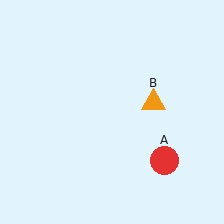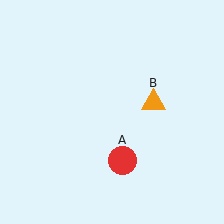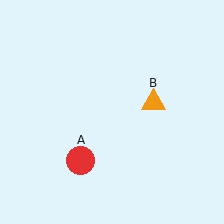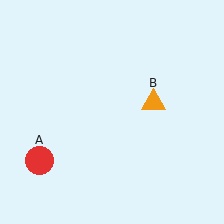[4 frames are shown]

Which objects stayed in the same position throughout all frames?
Orange triangle (object B) remained stationary.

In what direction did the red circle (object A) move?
The red circle (object A) moved left.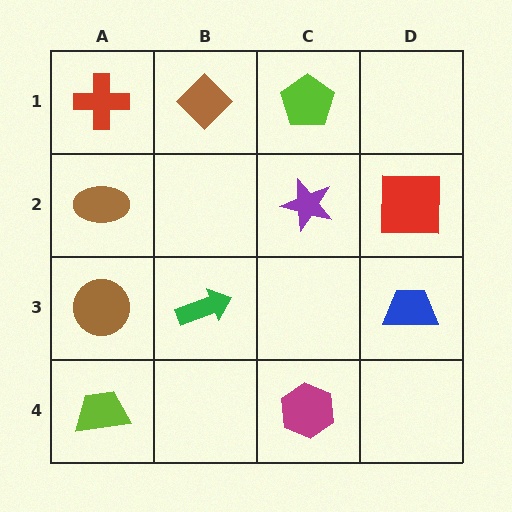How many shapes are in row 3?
3 shapes.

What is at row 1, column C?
A lime pentagon.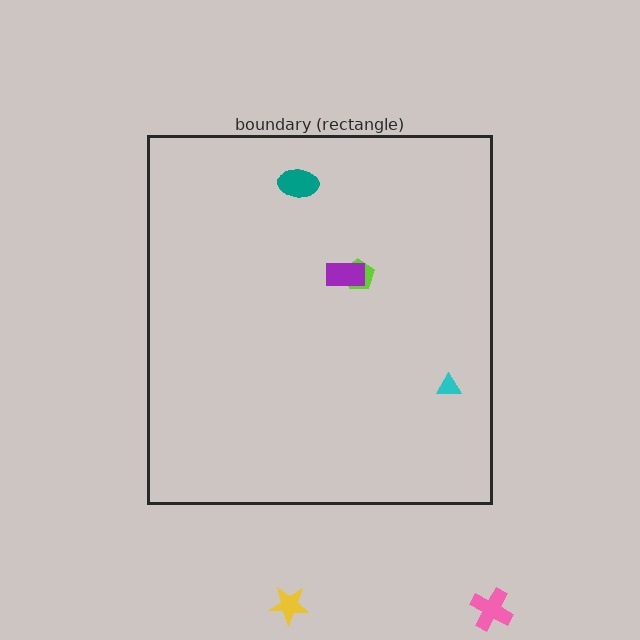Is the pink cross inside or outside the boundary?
Outside.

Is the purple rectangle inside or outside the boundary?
Inside.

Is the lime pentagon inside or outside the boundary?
Inside.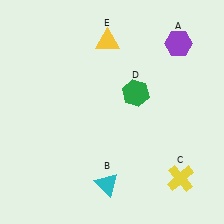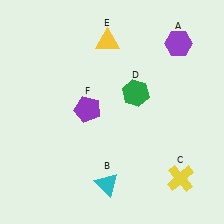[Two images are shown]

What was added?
A purple pentagon (F) was added in Image 2.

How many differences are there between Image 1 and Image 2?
There is 1 difference between the two images.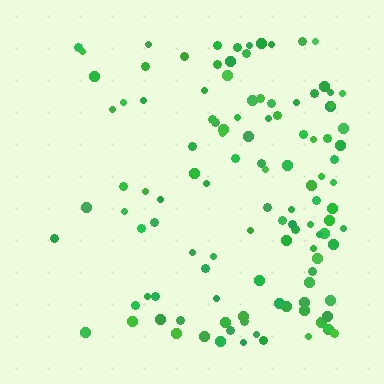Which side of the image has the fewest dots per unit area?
The left.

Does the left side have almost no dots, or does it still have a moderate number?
Still a moderate number, just noticeably fewer than the right.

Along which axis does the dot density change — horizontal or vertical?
Horizontal.